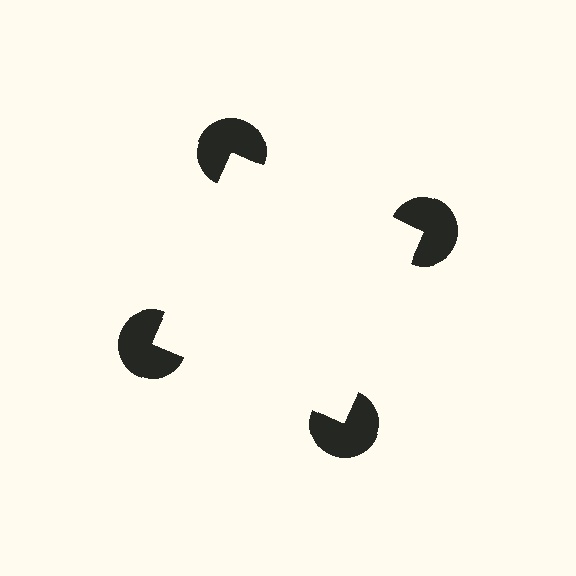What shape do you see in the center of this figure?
An illusory square — its edges are inferred from the aligned wedge cuts in the pac-man discs, not physically drawn.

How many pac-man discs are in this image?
There are 4 — one at each vertex of the illusory square.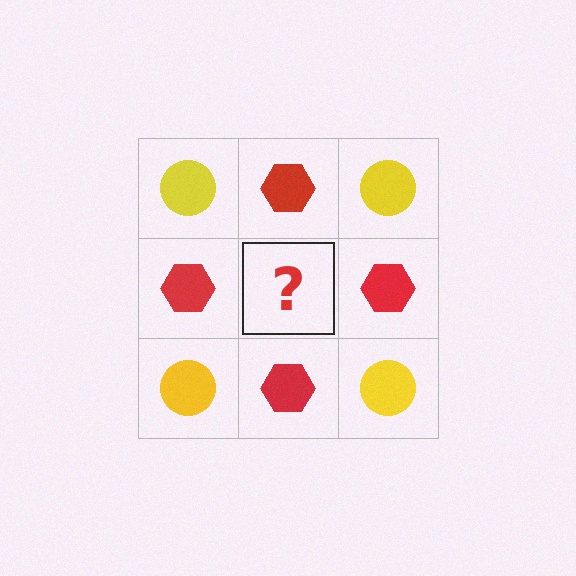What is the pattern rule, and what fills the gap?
The rule is that it alternates yellow circle and red hexagon in a checkerboard pattern. The gap should be filled with a yellow circle.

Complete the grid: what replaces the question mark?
The question mark should be replaced with a yellow circle.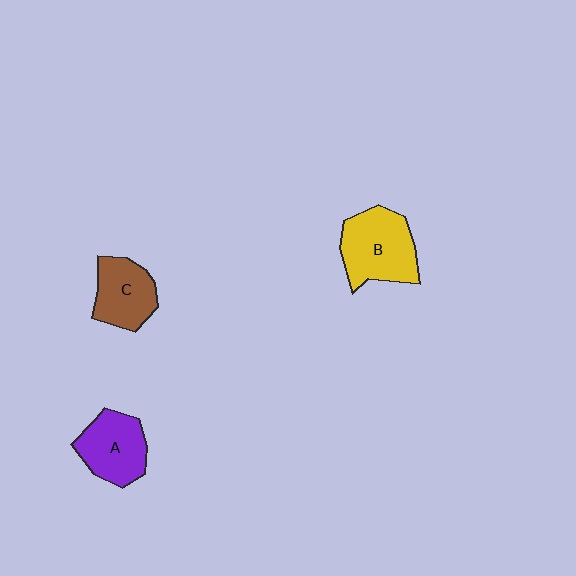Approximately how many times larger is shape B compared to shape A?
Approximately 1.2 times.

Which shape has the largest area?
Shape B (yellow).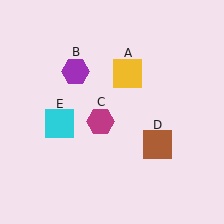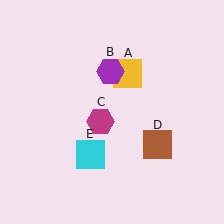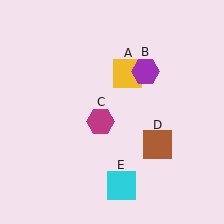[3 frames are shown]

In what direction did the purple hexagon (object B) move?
The purple hexagon (object B) moved right.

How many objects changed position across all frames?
2 objects changed position: purple hexagon (object B), cyan square (object E).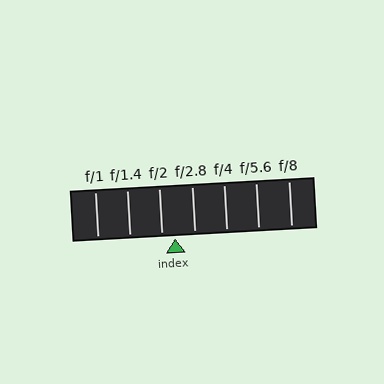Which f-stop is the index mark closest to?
The index mark is closest to f/2.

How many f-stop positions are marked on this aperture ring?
There are 7 f-stop positions marked.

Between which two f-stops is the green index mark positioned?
The index mark is between f/2 and f/2.8.